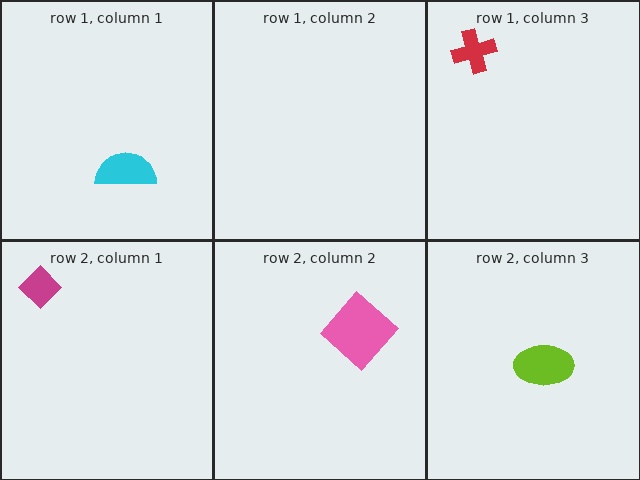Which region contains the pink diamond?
The row 2, column 2 region.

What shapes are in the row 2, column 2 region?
The pink diamond.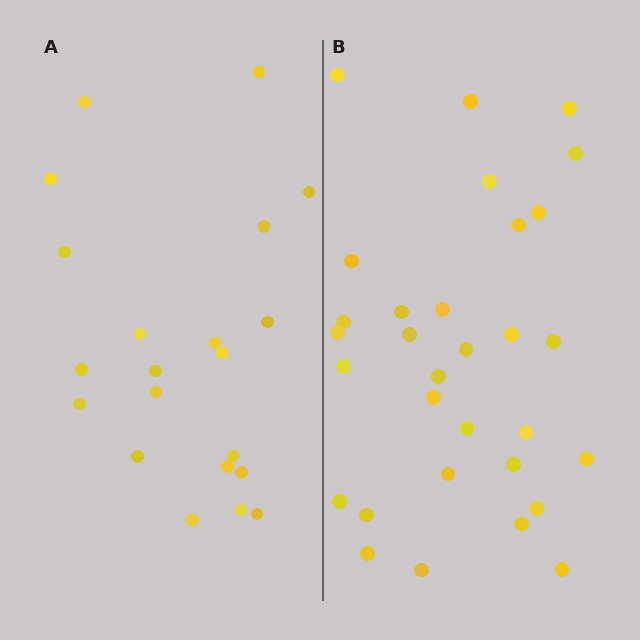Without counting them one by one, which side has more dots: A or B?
Region B (the right region) has more dots.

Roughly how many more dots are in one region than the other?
Region B has roughly 10 or so more dots than region A.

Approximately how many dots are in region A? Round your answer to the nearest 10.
About 20 dots. (The exact count is 21, which rounds to 20.)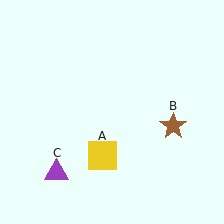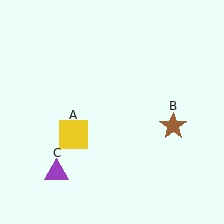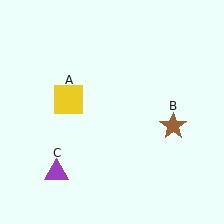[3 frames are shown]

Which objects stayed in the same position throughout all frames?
Brown star (object B) and purple triangle (object C) remained stationary.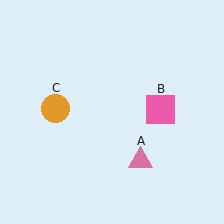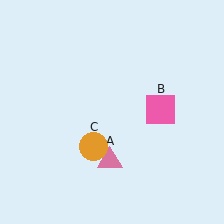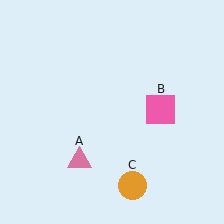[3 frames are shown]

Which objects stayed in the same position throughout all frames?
Pink square (object B) remained stationary.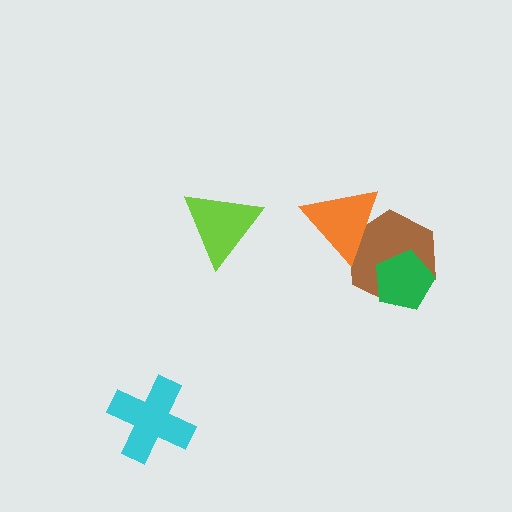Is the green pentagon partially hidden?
No, no other shape covers it.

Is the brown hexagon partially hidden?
Yes, it is partially covered by another shape.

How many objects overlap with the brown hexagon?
2 objects overlap with the brown hexagon.